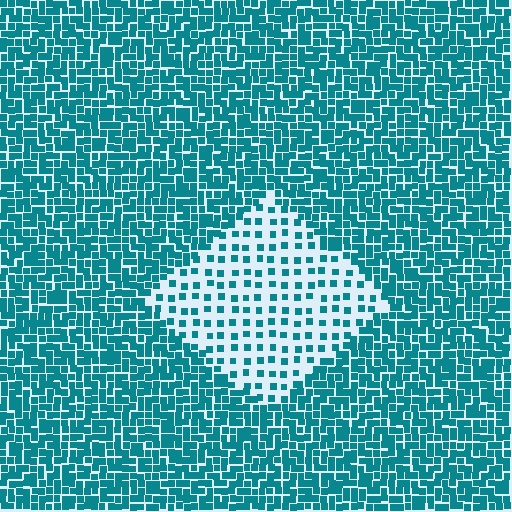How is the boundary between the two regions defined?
The boundary is defined by a change in element density (approximately 2.8x ratio). All elements are the same color, size, and shape.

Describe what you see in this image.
The image contains small teal elements arranged at two different densities. A diamond-shaped region is visible where the elements are less densely packed than the surrounding area.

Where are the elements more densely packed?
The elements are more densely packed outside the diamond boundary.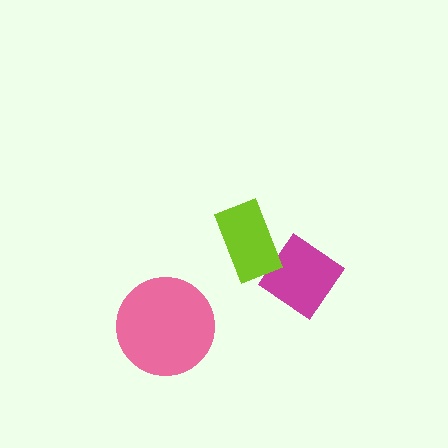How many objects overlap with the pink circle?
0 objects overlap with the pink circle.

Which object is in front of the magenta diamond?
The lime rectangle is in front of the magenta diamond.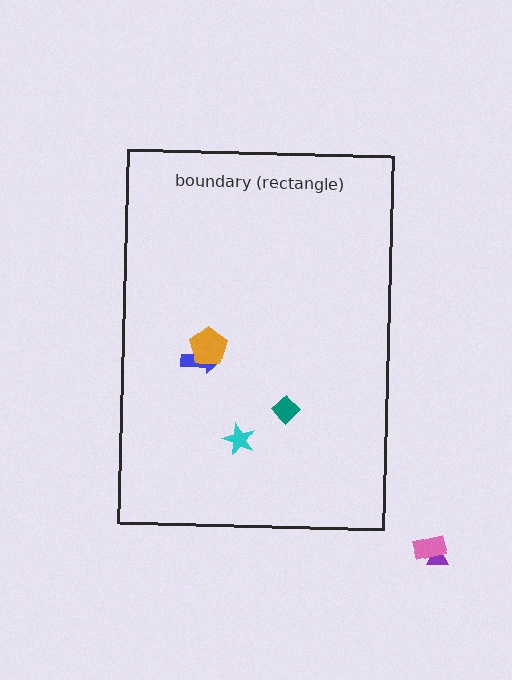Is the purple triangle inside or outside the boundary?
Outside.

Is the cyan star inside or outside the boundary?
Inside.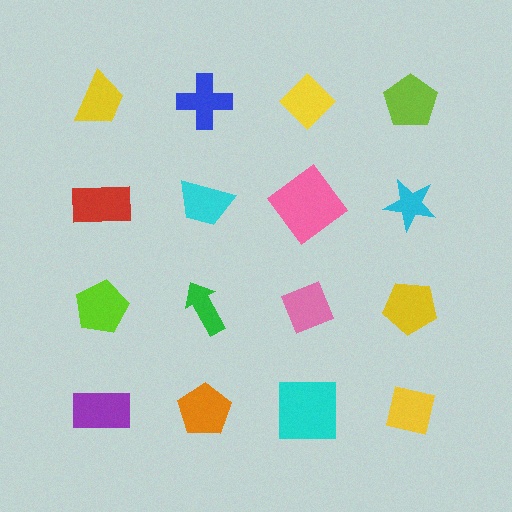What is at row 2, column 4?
A cyan star.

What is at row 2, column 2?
A cyan trapezoid.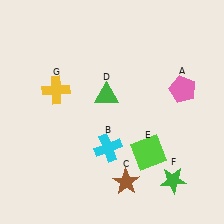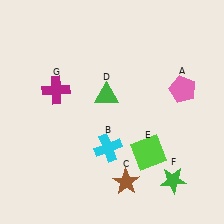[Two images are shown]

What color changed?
The cross (G) changed from yellow in Image 1 to magenta in Image 2.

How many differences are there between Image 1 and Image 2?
There is 1 difference between the two images.